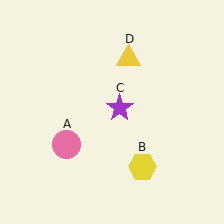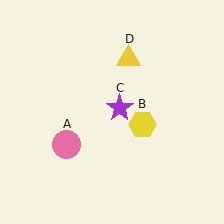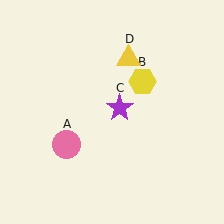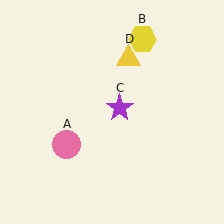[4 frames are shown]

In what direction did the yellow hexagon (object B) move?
The yellow hexagon (object B) moved up.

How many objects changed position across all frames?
1 object changed position: yellow hexagon (object B).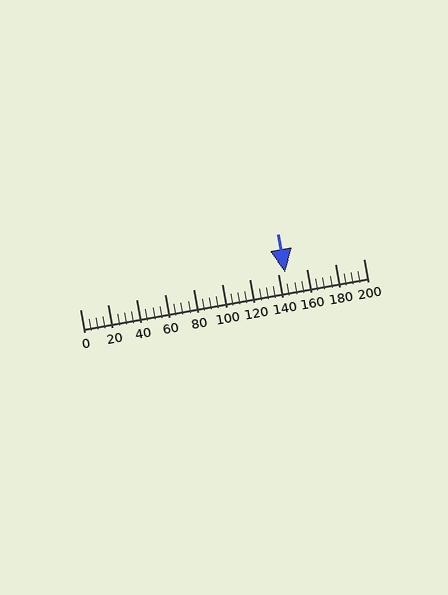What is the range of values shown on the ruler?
The ruler shows values from 0 to 200.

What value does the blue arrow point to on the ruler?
The blue arrow points to approximately 145.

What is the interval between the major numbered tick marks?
The major tick marks are spaced 20 units apart.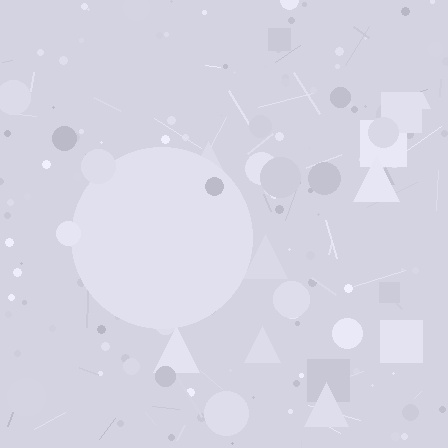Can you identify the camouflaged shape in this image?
The camouflaged shape is a circle.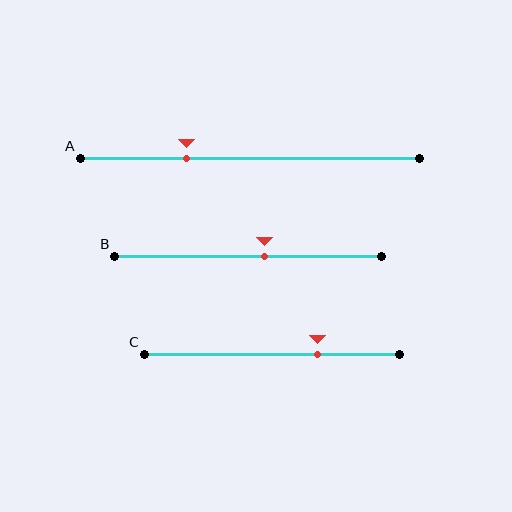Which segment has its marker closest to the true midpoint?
Segment B has its marker closest to the true midpoint.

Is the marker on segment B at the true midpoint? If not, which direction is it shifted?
No, the marker on segment B is shifted to the right by about 6% of the segment length.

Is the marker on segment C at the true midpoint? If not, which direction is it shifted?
No, the marker on segment C is shifted to the right by about 18% of the segment length.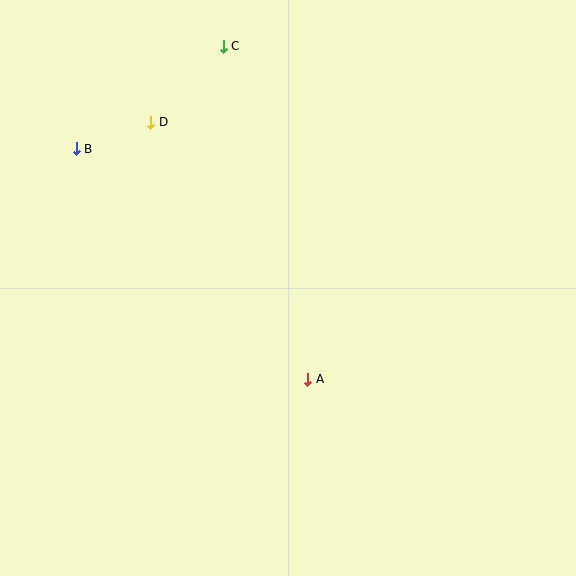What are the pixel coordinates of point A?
Point A is at (308, 379).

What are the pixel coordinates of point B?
Point B is at (76, 149).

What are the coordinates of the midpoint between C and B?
The midpoint between C and B is at (150, 98).